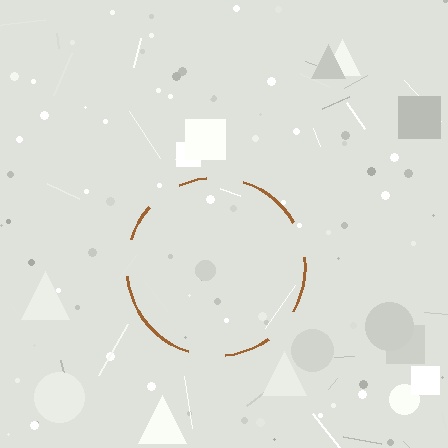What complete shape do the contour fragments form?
The contour fragments form a circle.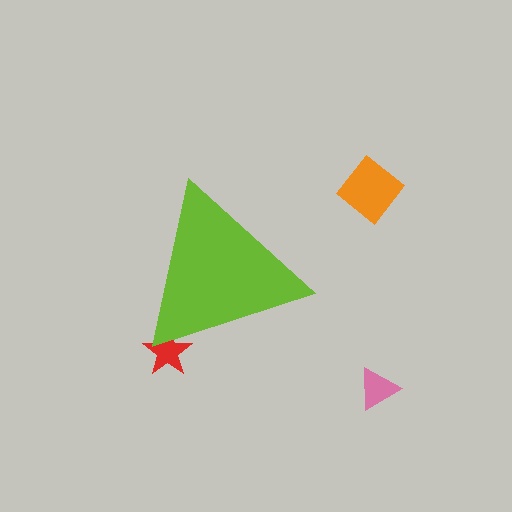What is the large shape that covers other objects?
A lime triangle.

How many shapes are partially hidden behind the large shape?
1 shape is partially hidden.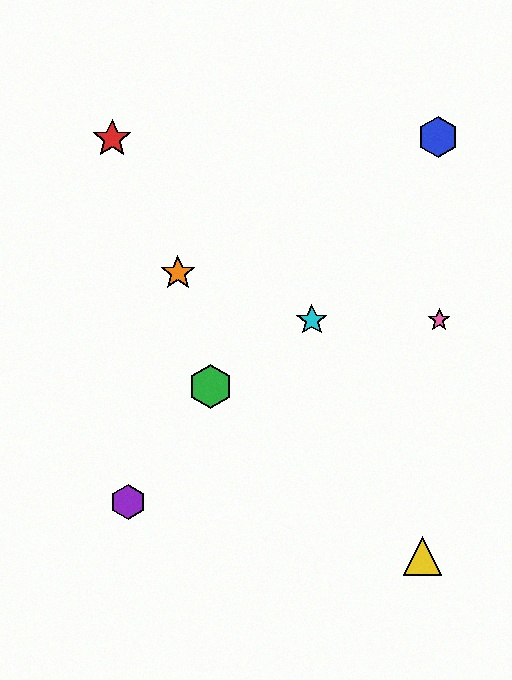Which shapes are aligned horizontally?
The cyan star, the pink star are aligned horizontally.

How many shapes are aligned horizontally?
2 shapes (the cyan star, the pink star) are aligned horizontally.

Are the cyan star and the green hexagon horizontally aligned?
No, the cyan star is at y≈320 and the green hexagon is at y≈386.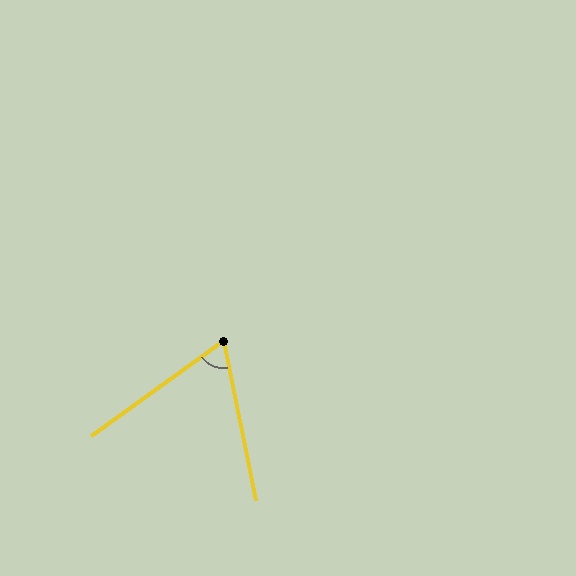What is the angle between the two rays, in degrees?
Approximately 65 degrees.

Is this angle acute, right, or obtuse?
It is acute.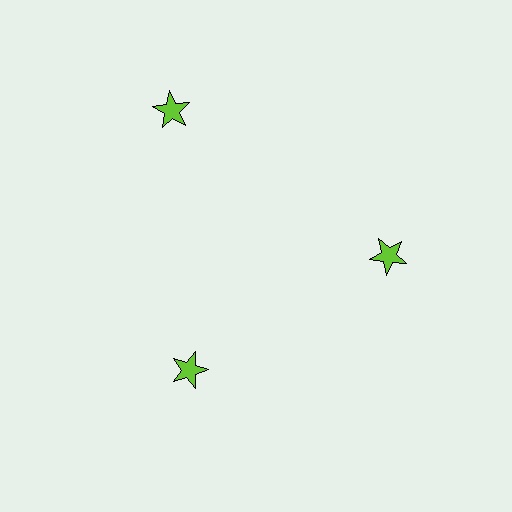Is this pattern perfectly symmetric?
No. The 3 lime stars are arranged in a ring, but one element near the 11 o'clock position is pushed outward from the center, breaking the 3-fold rotational symmetry.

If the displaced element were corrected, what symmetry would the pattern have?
It would have 3-fold rotational symmetry — the pattern would map onto itself every 120 degrees.